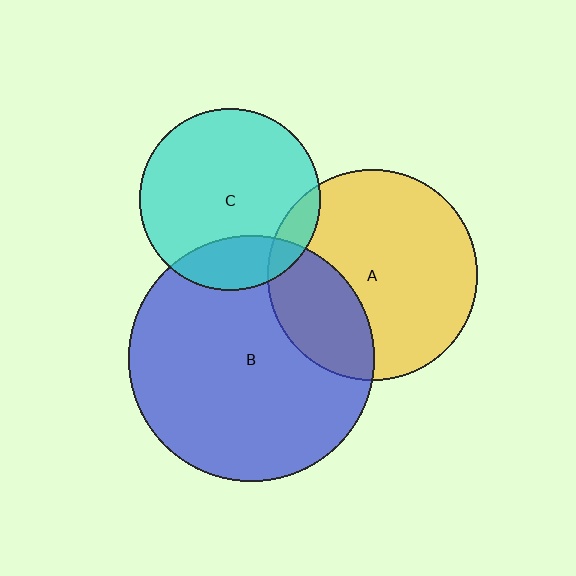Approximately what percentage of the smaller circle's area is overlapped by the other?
Approximately 30%.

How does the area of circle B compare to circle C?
Approximately 1.8 times.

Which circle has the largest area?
Circle B (blue).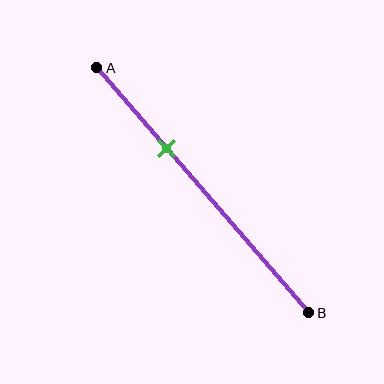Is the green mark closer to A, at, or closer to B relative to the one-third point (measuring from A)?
The green mark is approximately at the one-third point of segment AB.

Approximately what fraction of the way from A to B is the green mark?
The green mark is approximately 35% of the way from A to B.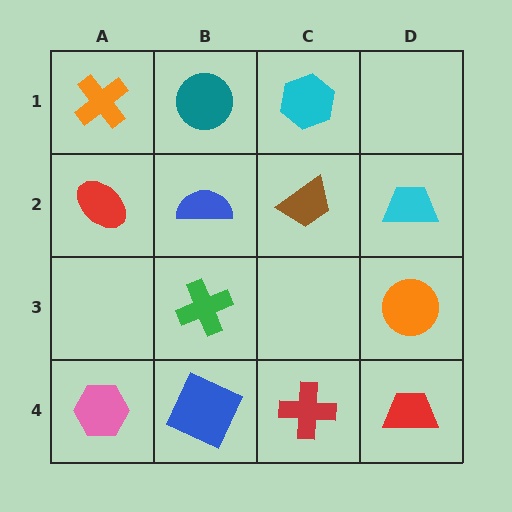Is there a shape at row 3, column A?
No, that cell is empty.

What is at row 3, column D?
An orange circle.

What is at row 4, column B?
A blue square.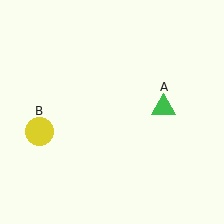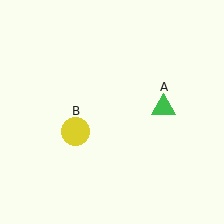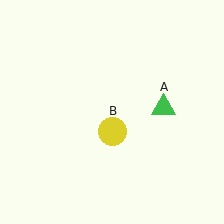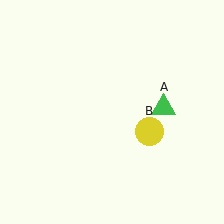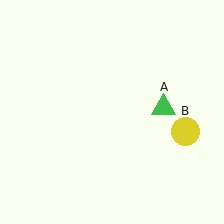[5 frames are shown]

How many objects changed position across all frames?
1 object changed position: yellow circle (object B).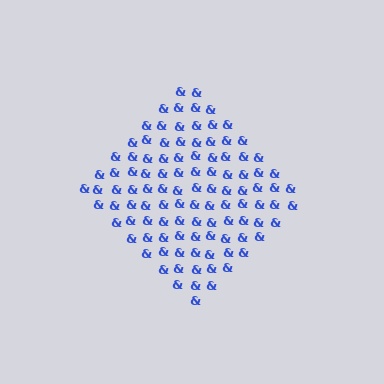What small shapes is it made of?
It is made of small ampersands.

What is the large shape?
The large shape is a diamond.